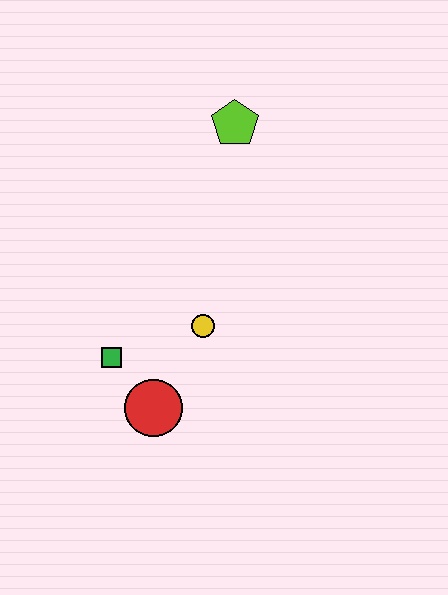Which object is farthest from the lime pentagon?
The red circle is farthest from the lime pentagon.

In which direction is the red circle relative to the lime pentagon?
The red circle is below the lime pentagon.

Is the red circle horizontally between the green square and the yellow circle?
Yes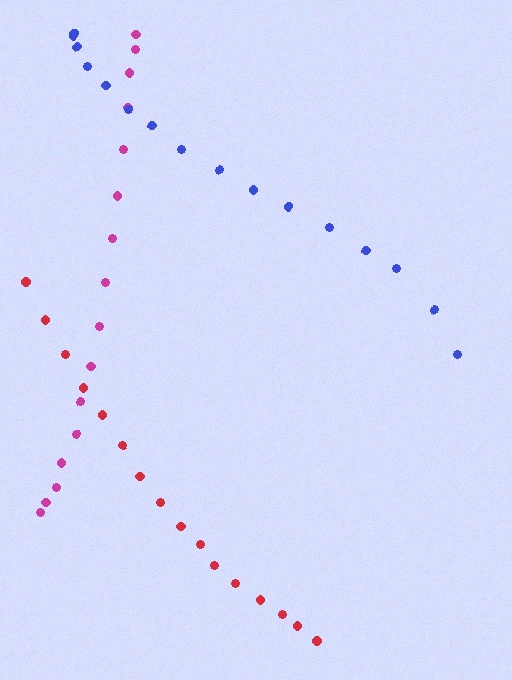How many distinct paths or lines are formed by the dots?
There are 3 distinct paths.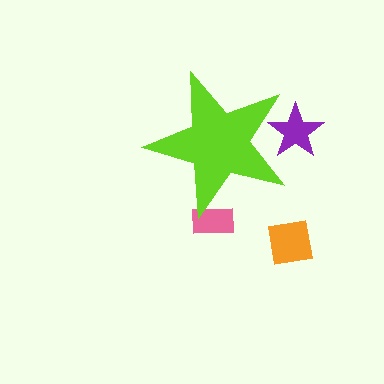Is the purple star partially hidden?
Yes, the purple star is partially hidden behind the lime star.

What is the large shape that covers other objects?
A lime star.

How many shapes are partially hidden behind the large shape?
2 shapes are partially hidden.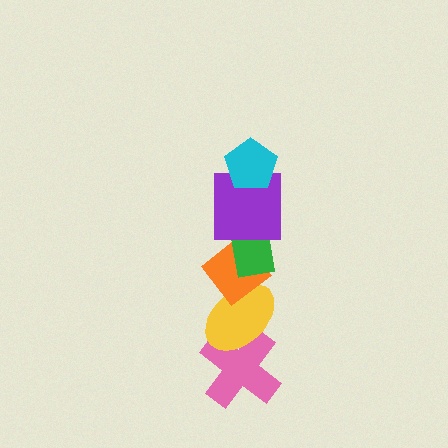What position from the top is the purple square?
The purple square is 2nd from the top.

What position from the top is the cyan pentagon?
The cyan pentagon is 1st from the top.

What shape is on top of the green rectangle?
The purple square is on top of the green rectangle.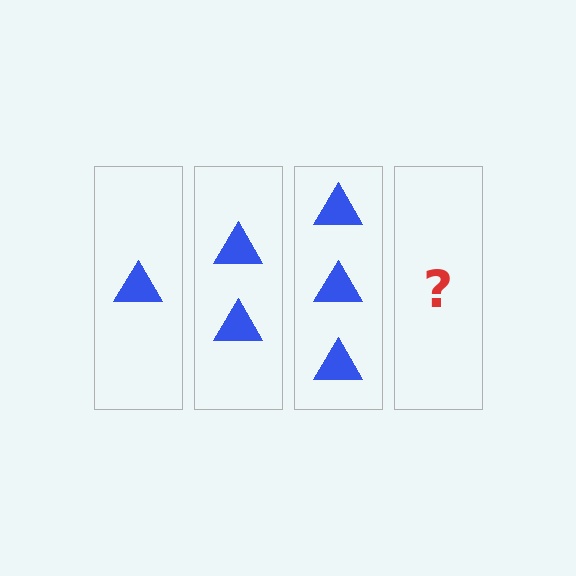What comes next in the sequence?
The next element should be 4 triangles.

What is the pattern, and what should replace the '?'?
The pattern is that each step adds one more triangle. The '?' should be 4 triangles.